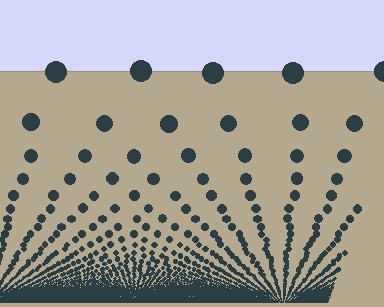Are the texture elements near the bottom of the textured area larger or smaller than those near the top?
Smaller. The gradient is inverted — elements near the bottom are smaller and denser.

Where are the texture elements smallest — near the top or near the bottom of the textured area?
Near the bottom.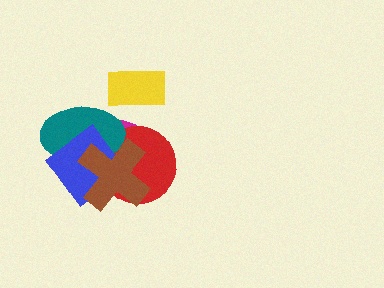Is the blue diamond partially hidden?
Yes, it is partially covered by another shape.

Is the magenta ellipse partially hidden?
Yes, it is partially covered by another shape.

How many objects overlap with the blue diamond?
4 objects overlap with the blue diamond.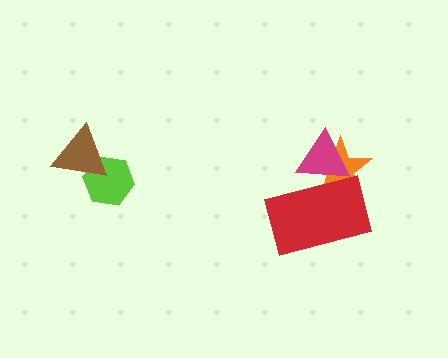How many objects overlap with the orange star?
2 objects overlap with the orange star.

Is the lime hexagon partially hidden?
Yes, it is partially covered by another shape.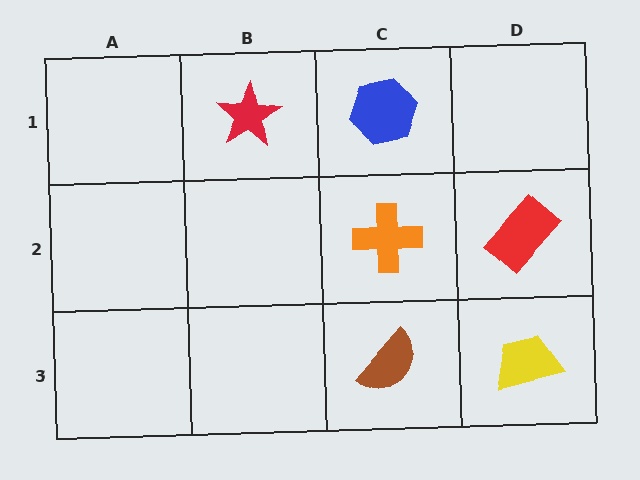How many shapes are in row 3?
2 shapes.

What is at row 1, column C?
A blue hexagon.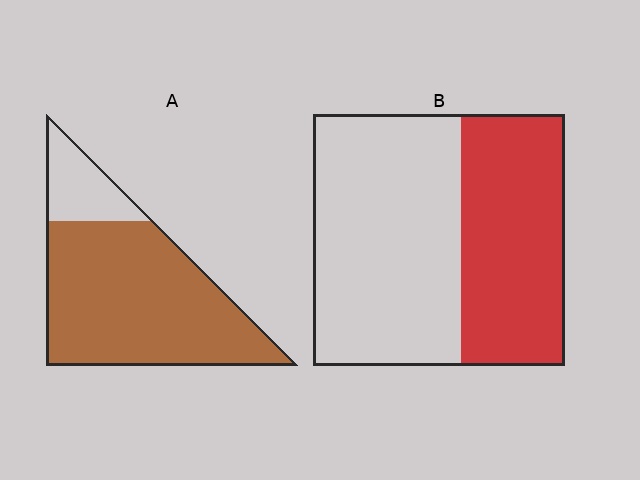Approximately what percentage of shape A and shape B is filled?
A is approximately 80% and B is approximately 40%.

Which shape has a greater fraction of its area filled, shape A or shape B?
Shape A.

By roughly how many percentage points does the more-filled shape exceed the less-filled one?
By roughly 40 percentage points (A over B).